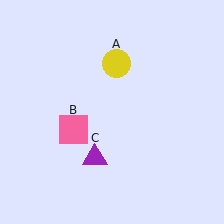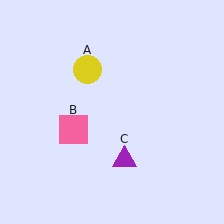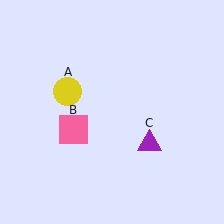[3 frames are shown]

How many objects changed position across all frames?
2 objects changed position: yellow circle (object A), purple triangle (object C).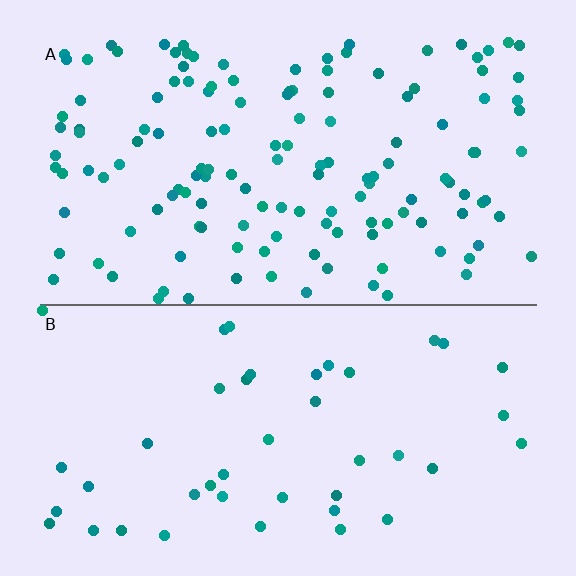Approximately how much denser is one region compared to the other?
Approximately 3.2× — region A over region B.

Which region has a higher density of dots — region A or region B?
A (the top).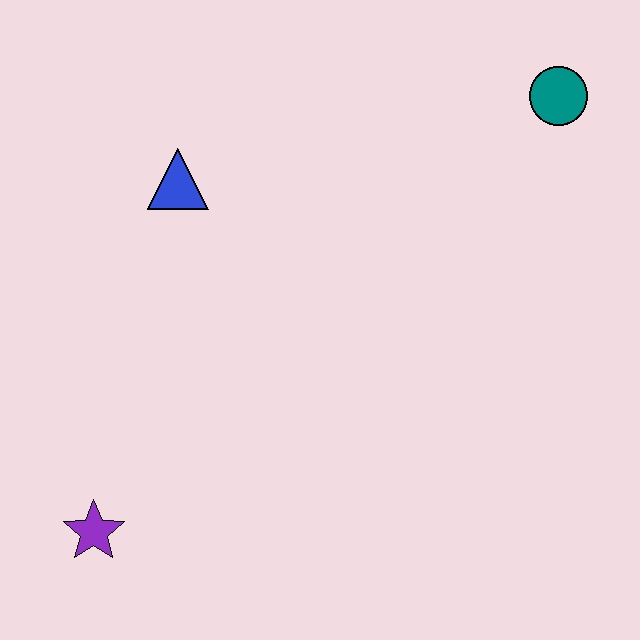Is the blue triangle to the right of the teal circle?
No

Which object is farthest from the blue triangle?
The teal circle is farthest from the blue triangle.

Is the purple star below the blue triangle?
Yes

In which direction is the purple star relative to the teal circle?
The purple star is to the left of the teal circle.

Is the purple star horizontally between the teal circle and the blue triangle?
No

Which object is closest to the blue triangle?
The purple star is closest to the blue triangle.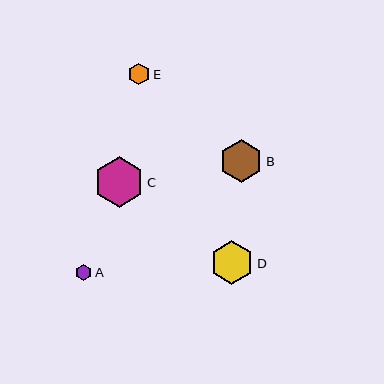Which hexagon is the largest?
Hexagon C is the largest with a size of approximately 50 pixels.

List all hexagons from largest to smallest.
From largest to smallest: C, D, B, E, A.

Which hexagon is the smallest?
Hexagon A is the smallest with a size of approximately 16 pixels.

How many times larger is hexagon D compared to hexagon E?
Hexagon D is approximately 2.0 times the size of hexagon E.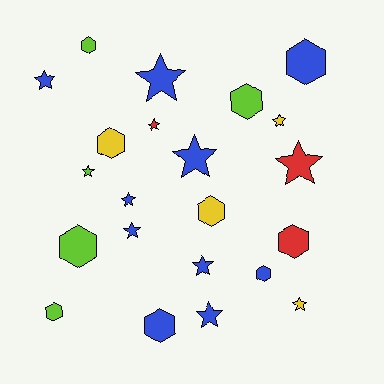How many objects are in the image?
There are 22 objects.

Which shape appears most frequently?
Star, with 12 objects.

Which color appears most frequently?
Blue, with 10 objects.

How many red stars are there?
There are 2 red stars.